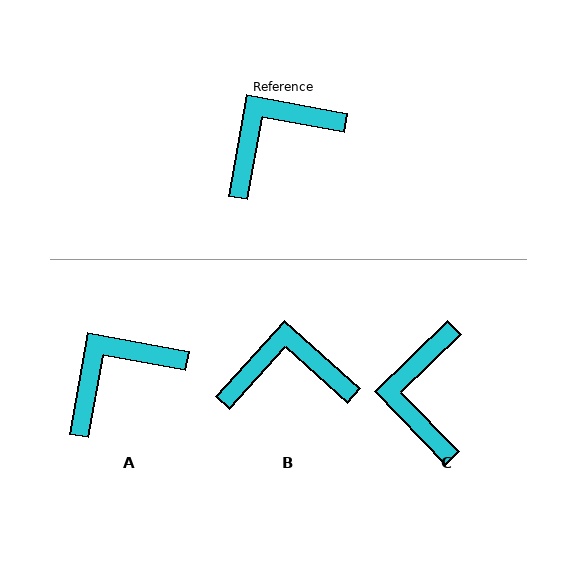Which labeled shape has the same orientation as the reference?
A.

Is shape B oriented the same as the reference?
No, it is off by about 32 degrees.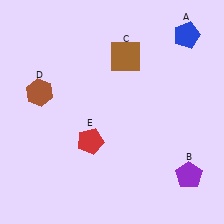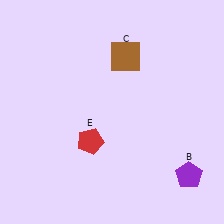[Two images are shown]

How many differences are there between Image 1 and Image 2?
There are 2 differences between the two images.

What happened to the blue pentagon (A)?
The blue pentagon (A) was removed in Image 2. It was in the top-right area of Image 1.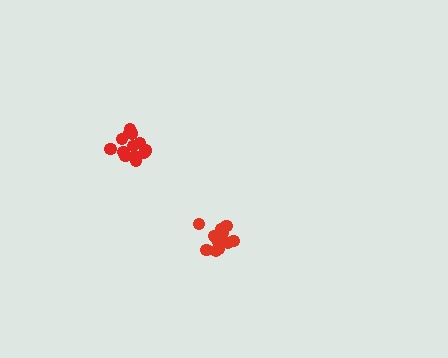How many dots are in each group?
Group 1: 13 dots, Group 2: 12 dots (25 total).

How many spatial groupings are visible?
There are 2 spatial groupings.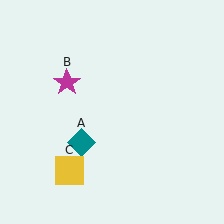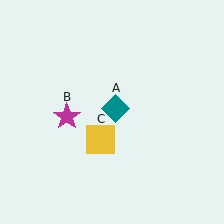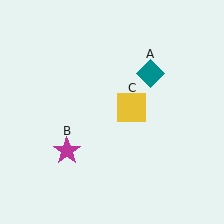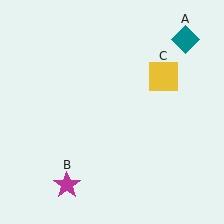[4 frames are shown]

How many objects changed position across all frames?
3 objects changed position: teal diamond (object A), magenta star (object B), yellow square (object C).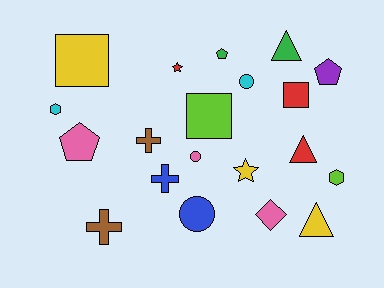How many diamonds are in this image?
There is 1 diamond.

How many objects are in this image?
There are 20 objects.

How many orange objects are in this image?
There are no orange objects.